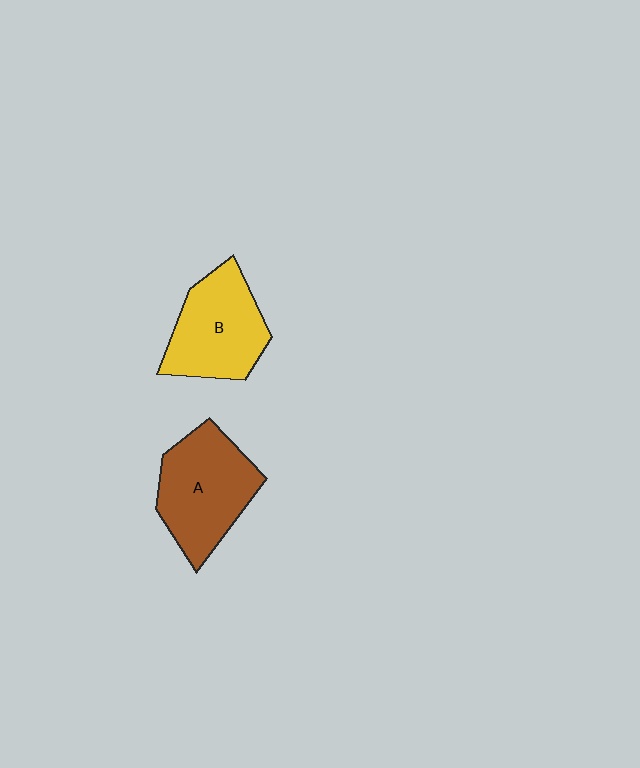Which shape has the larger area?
Shape A (brown).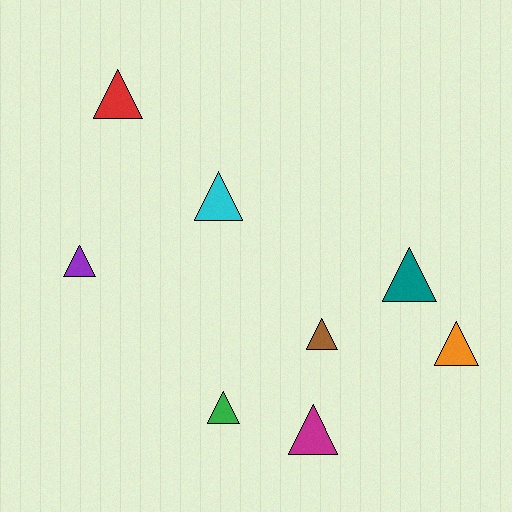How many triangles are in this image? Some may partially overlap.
There are 8 triangles.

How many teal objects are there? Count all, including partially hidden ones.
There is 1 teal object.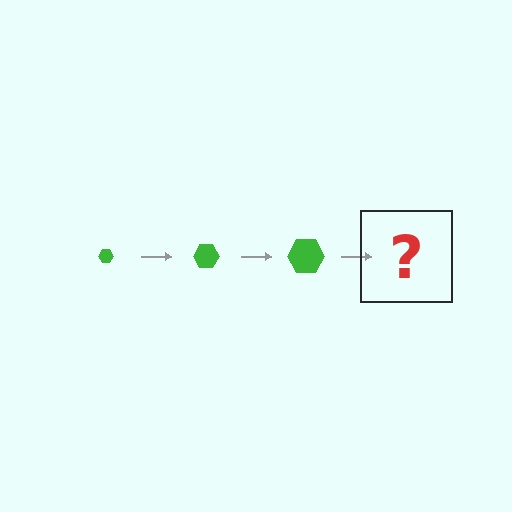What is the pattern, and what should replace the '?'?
The pattern is that the hexagon gets progressively larger each step. The '?' should be a green hexagon, larger than the previous one.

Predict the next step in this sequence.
The next step is a green hexagon, larger than the previous one.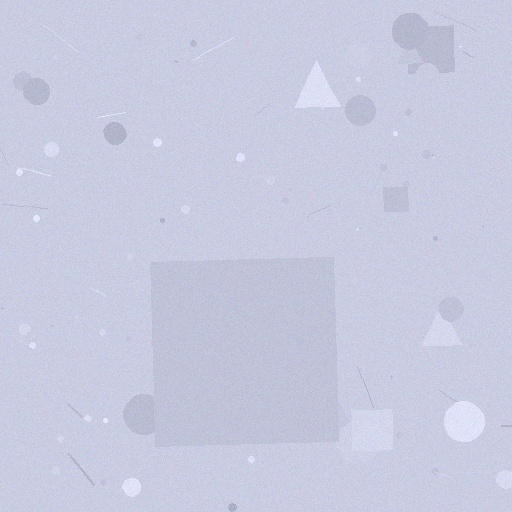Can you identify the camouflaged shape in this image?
The camouflaged shape is a square.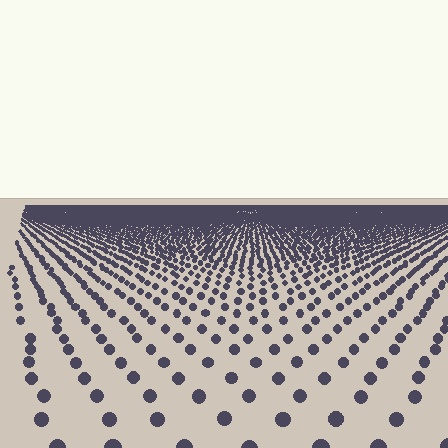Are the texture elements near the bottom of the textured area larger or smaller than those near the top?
Larger. Near the bottom, elements are closer to the viewer and appear at a bigger on-screen size.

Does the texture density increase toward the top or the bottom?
Density increases toward the top.